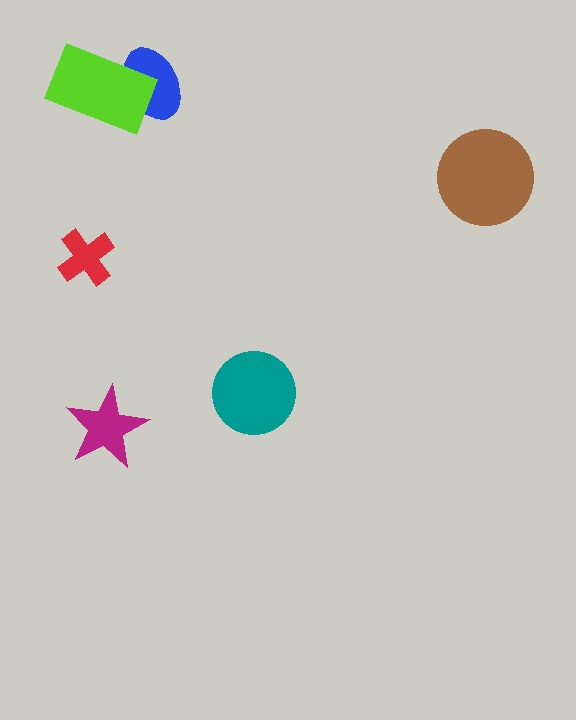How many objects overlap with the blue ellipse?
1 object overlaps with the blue ellipse.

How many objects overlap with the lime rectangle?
1 object overlaps with the lime rectangle.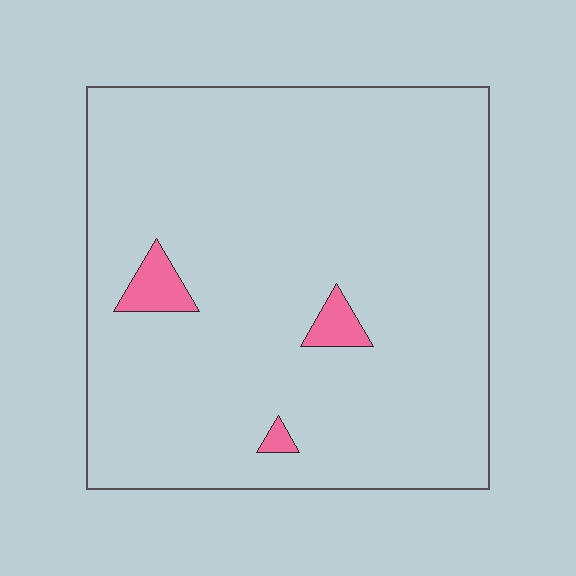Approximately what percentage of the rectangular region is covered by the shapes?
Approximately 5%.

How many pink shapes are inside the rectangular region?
3.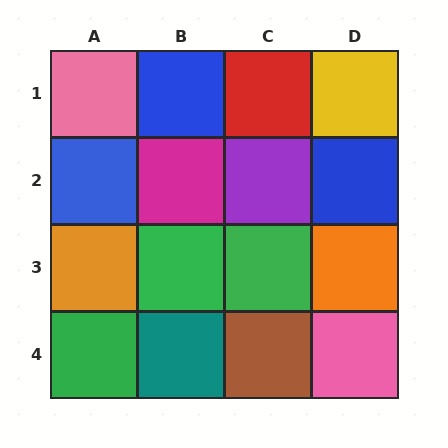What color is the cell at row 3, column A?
Orange.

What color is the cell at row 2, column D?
Blue.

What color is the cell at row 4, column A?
Green.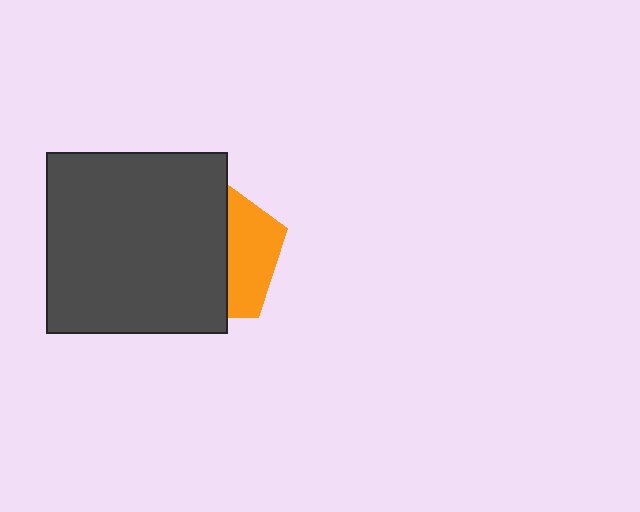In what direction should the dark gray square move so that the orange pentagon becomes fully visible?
The dark gray square should move left. That is the shortest direction to clear the overlap and leave the orange pentagon fully visible.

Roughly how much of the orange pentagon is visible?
A small part of it is visible (roughly 36%).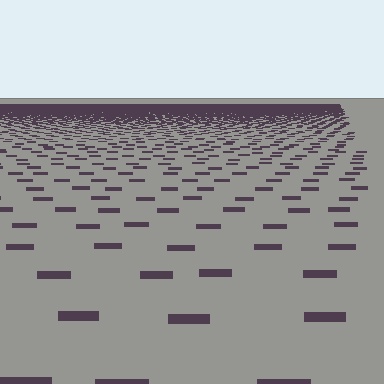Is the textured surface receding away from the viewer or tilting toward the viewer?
The surface is receding away from the viewer. Texture elements get smaller and denser toward the top.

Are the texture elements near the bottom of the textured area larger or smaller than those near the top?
Larger. Near the bottom, elements are closer to the viewer and appear at a bigger on-screen size.